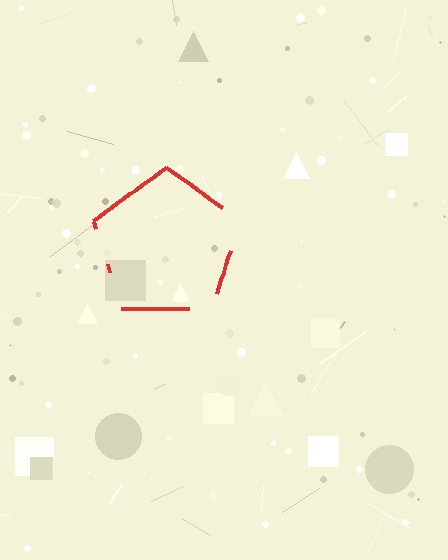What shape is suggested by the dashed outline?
The dashed outline suggests a pentagon.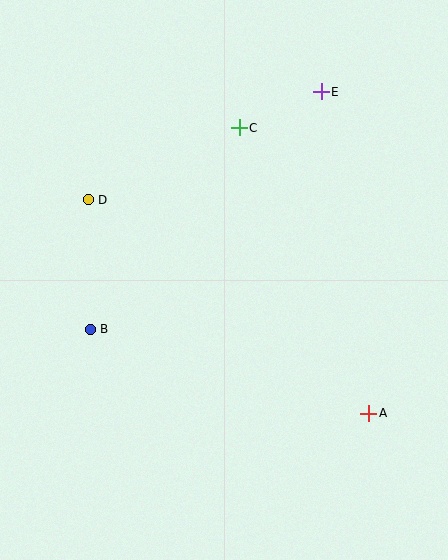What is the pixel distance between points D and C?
The distance between D and C is 167 pixels.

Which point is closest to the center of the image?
Point B at (90, 329) is closest to the center.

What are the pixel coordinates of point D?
Point D is at (88, 200).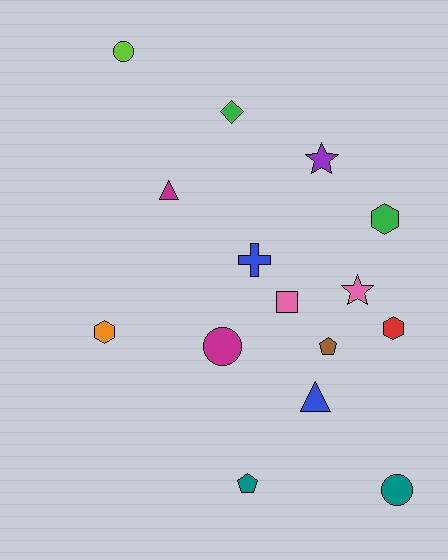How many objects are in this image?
There are 15 objects.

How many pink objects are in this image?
There are 2 pink objects.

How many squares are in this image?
There is 1 square.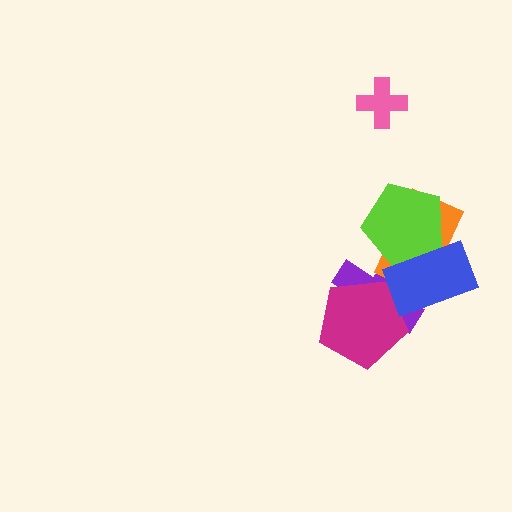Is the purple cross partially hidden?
Yes, it is partially covered by another shape.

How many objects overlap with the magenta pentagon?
1 object overlaps with the magenta pentagon.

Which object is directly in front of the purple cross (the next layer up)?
The magenta pentagon is directly in front of the purple cross.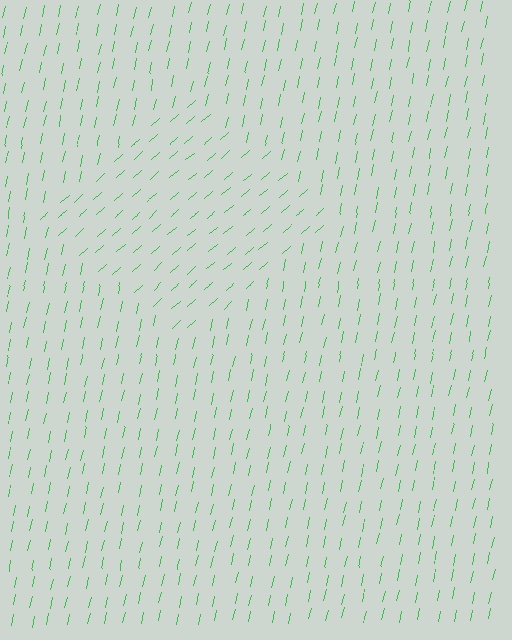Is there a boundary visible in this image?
Yes, there is a texture boundary formed by a change in line orientation.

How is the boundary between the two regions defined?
The boundary is defined purely by a change in line orientation (approximately 36 degrees difference). All lines are the same color and thickness.